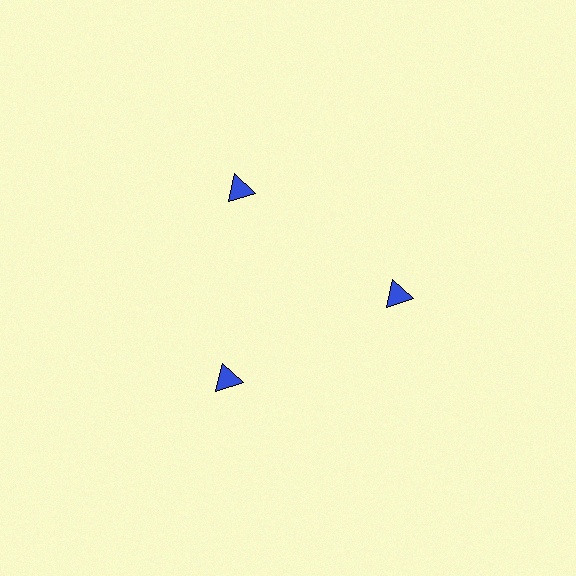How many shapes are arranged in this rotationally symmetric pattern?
There are 3 shapes, arranged in 3 groups of 1.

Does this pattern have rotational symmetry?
Yes, this pattern has 3-fold rotational symmetry. It looks the same after rotating 120 degrees around the center.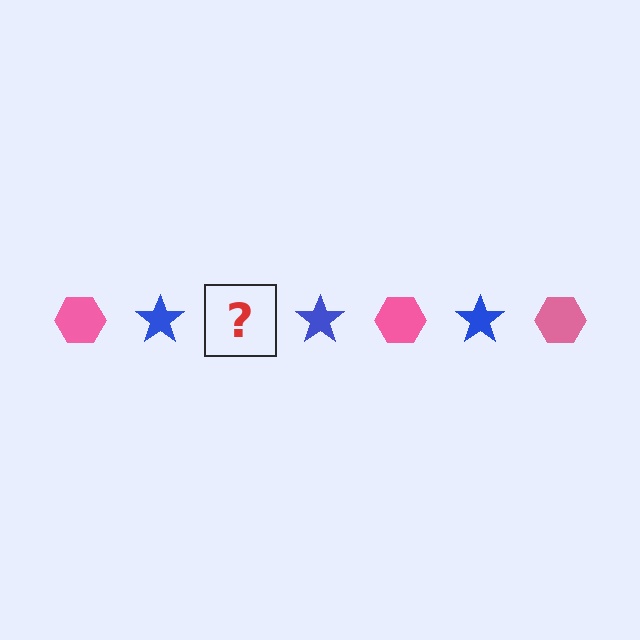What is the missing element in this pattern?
The missing element is a pink hexagon.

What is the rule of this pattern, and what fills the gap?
The rule is that the pattern alternates between pink hexagon and blue star. The gap should be filled with a pink hexagon.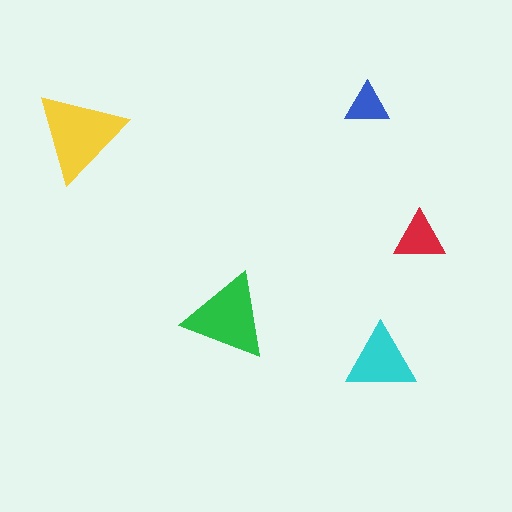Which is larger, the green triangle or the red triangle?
The green one.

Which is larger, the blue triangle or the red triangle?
The red one.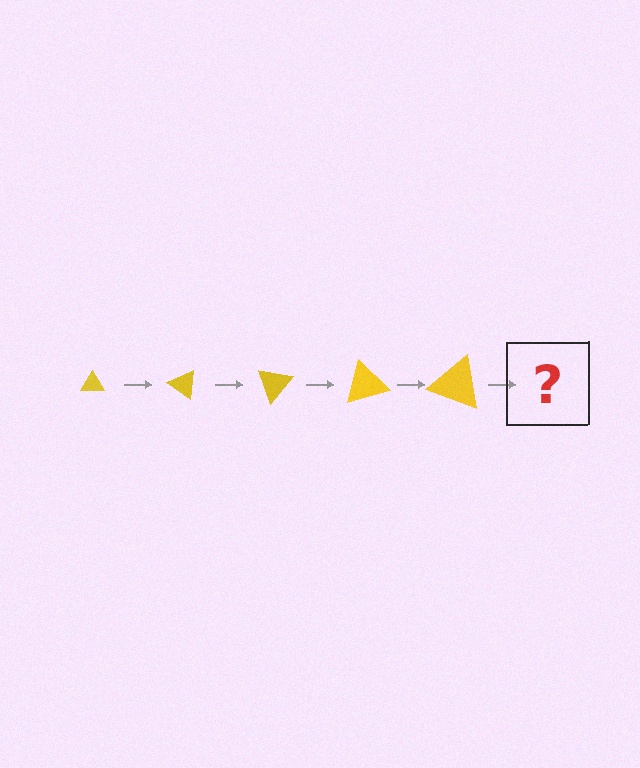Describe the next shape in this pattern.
It should be a triangle, larger than the previous one and rotated 175 degrees from the start.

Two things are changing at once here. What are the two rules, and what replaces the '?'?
The two rules are that the triangle grows larger each step and it rotates 35 degrees each step. The '?' should be a triangle, larger than the previous one and rotated 175 degrees from the start.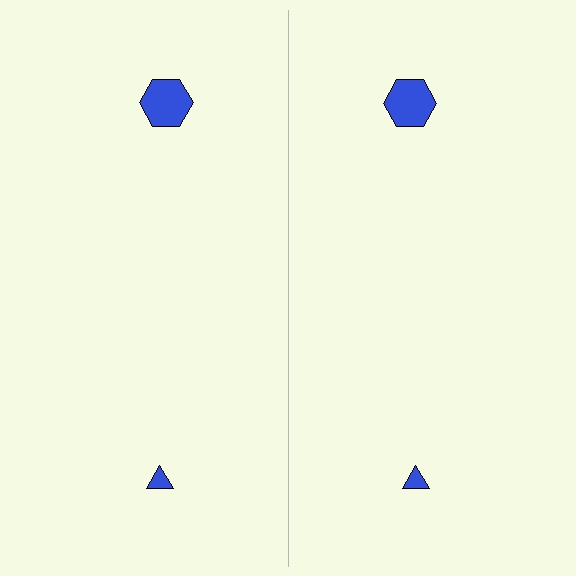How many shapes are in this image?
There are 4 shapes in this image.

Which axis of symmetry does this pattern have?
The pattern has a vertical axis of symmetry running through the center of the image.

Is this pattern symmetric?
Yes, this pattern has bilateral (reflection) symmetry.